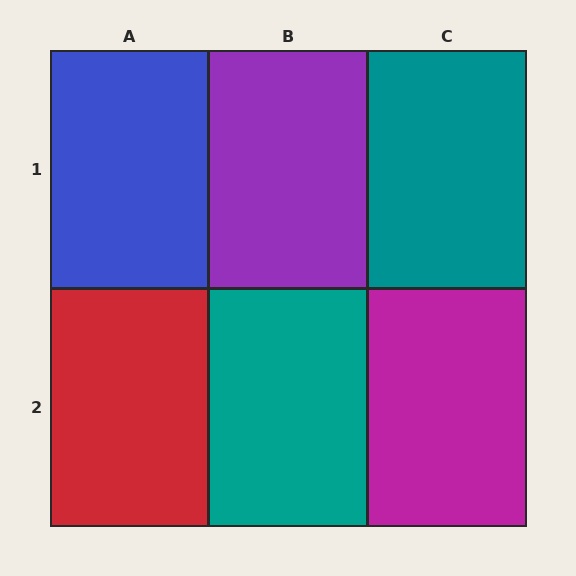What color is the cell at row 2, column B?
Teal.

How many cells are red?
1 cell is red.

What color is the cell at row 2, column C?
Magenta.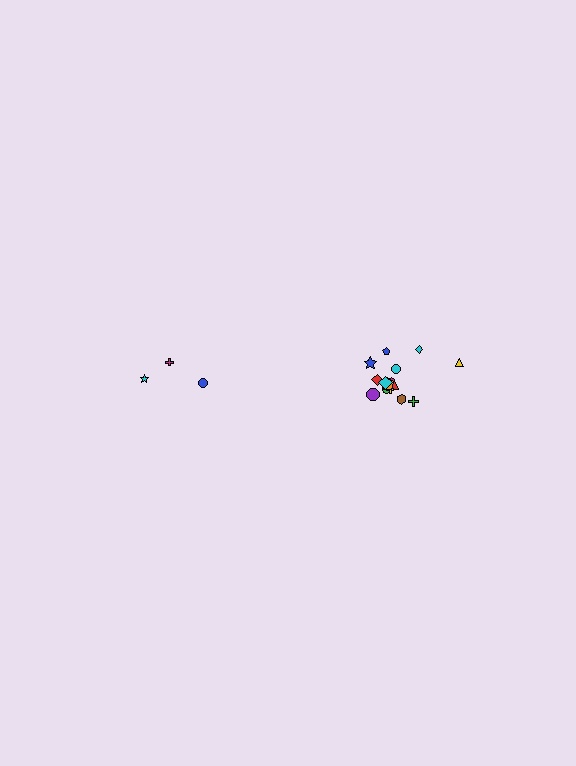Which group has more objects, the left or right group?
The right group.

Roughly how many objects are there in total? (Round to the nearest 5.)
Roughly 20 objects in total.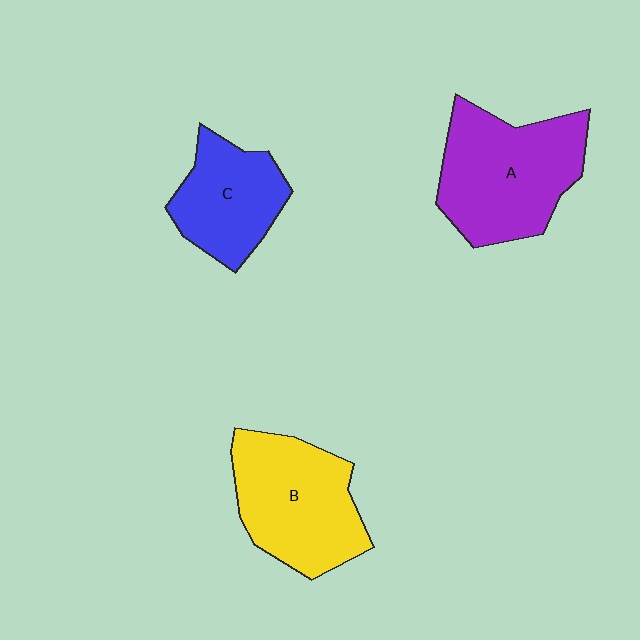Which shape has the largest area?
Shape A (purple).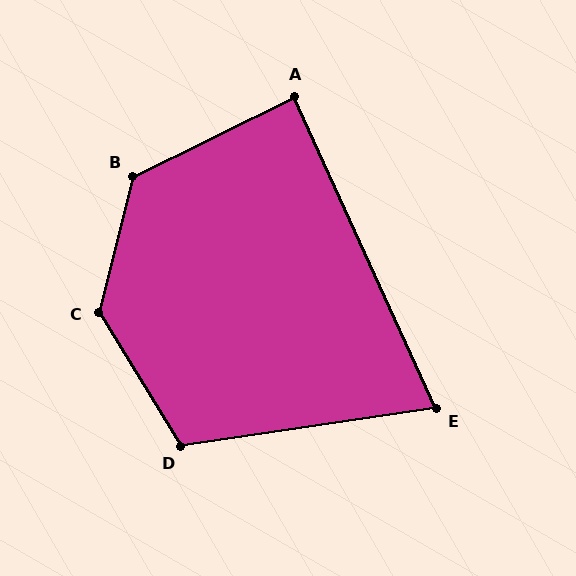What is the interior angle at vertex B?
Approximately 130 degrees (obtuse).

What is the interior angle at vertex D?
Approximately 113 degrees (obtuse).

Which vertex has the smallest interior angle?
E, at approximately 74 degrees.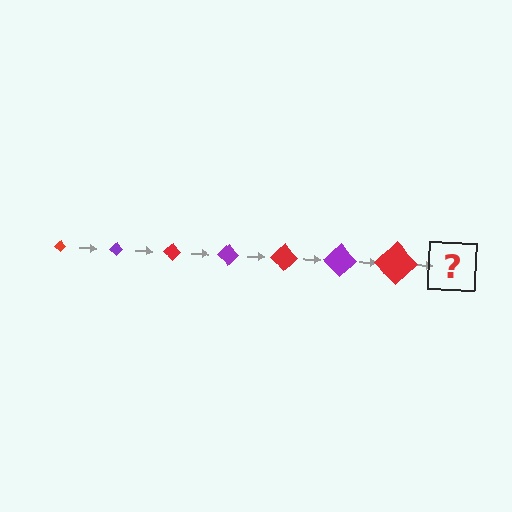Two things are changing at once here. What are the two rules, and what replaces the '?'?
The two rules are that the diamond grows larger each step and the color cycles through red and purple. The '?' should be a purple diamond, larger than the previous one.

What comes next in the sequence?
The next element should be a purple diamond, larger than the previous one.